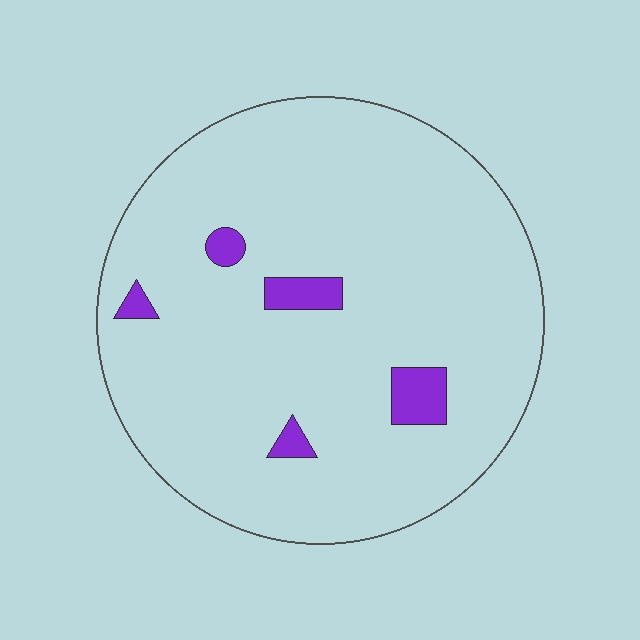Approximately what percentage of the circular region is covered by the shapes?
Approximately 5%.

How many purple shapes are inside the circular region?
5.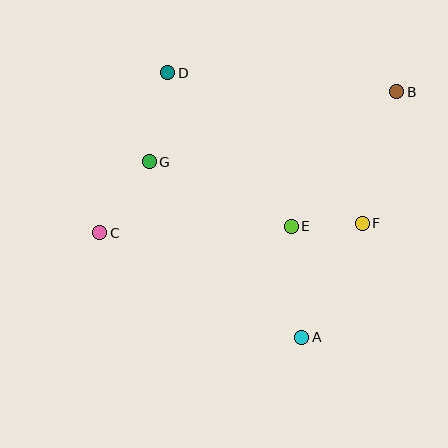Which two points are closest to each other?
Points E and F are closest to each other.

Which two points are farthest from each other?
Points B and C are farthest from each other.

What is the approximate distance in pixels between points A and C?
The distance between A and C is approximately 227 pixels.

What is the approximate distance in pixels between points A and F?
The distance between A and F is approximately 129 pixels.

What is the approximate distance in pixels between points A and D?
The distance between A and D is approximately 296 pixels.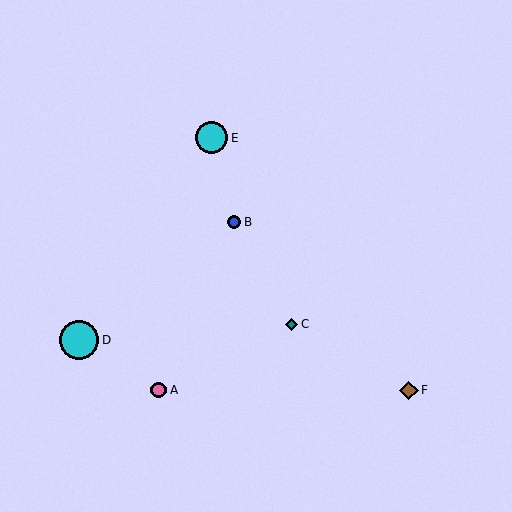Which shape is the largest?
The cyan circle (labeled D) is the largest.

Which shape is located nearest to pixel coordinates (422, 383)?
The brown diamond (labeled F) at (409, 390) is nearest to that location.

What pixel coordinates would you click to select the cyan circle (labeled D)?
Click at (79, 340) to select the cyan circle D.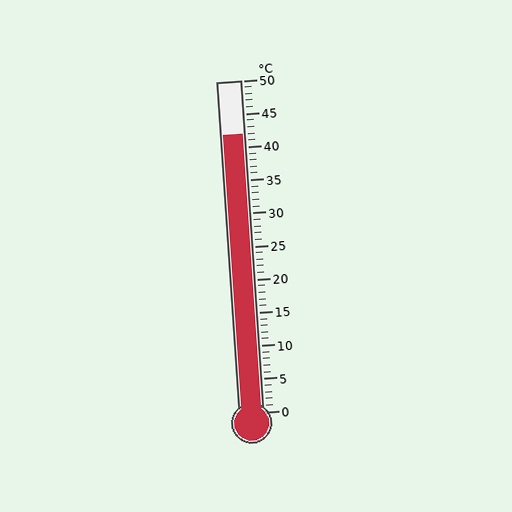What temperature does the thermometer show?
The thermometer shows approximately 42°C.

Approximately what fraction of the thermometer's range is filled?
The thermometer is filled to approximately 85% of its range.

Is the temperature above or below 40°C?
The temperature is above 40°C.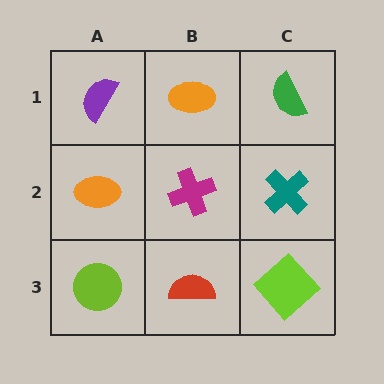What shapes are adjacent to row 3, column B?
A magenta cross (row 2, column B), a lime circle (row 3, column A), a lime diamond (row 3, column C).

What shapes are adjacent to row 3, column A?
An orange ellipse (row 2, column A), a red semicircle (row 3, column B).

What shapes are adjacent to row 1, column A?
An orange ellipse (row 2, column A), an orange ellipse (row 1, column B).